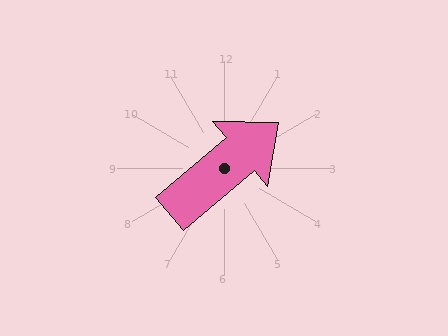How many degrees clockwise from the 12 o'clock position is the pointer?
Approximately 50 degrees.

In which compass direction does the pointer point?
Northeast.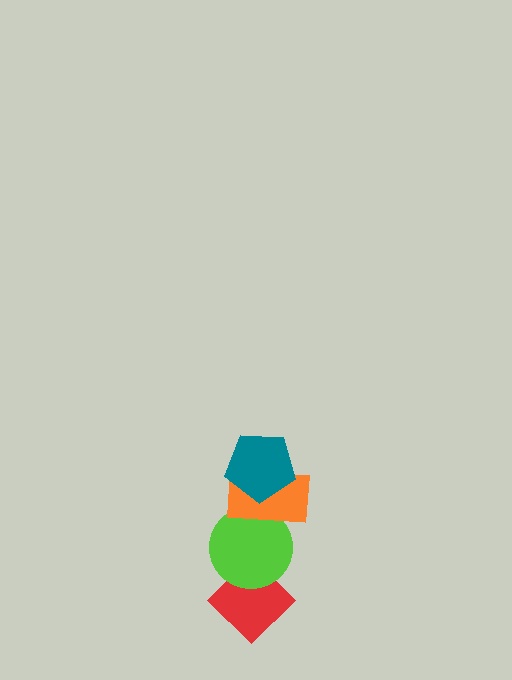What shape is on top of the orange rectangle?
The teal pentagon is on top of the orange rectangle.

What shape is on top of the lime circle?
The orange rectangle is on top of the lime circle.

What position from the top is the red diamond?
The red diamond is 4th from the top.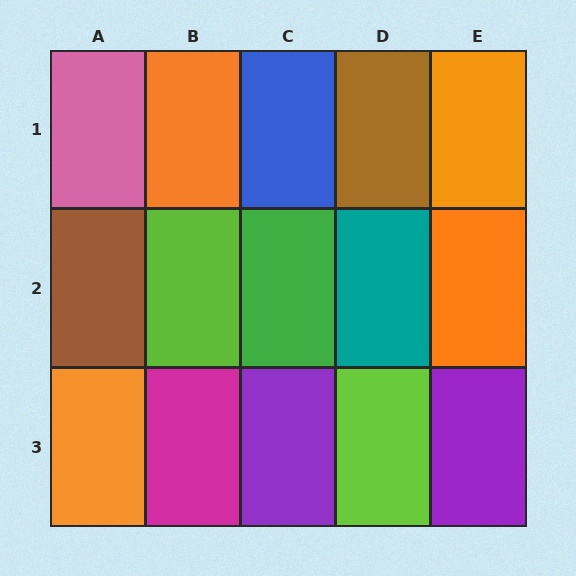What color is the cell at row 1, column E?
Orange.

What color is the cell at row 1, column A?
Pink.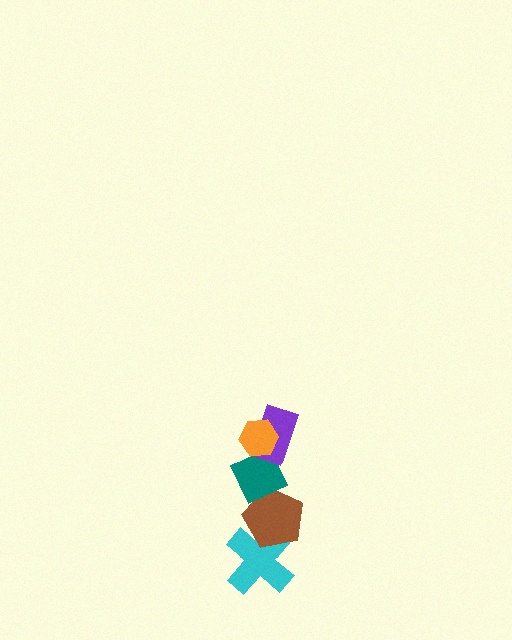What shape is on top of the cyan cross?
The brown pentagon is on top of the cyan cross.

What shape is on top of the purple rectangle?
The orange hexagon is on top of the purple rectangle.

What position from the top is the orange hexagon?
The orange hexagon is 1st from the top.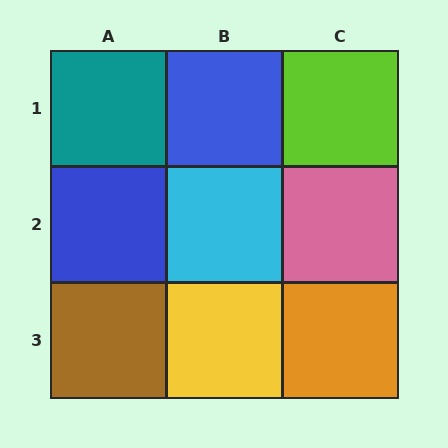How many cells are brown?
1 cell is brown.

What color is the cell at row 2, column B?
Cyan.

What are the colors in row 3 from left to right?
Brown, yellow, orange.